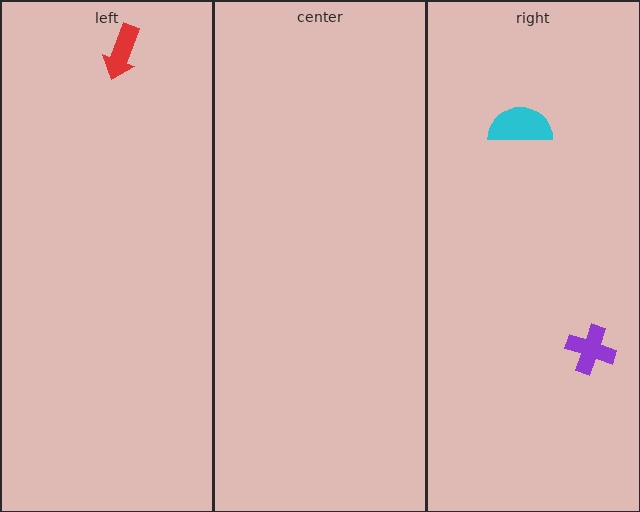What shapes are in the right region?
The purple cross, the cyan semicircle.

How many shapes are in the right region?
2.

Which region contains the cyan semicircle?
The right region.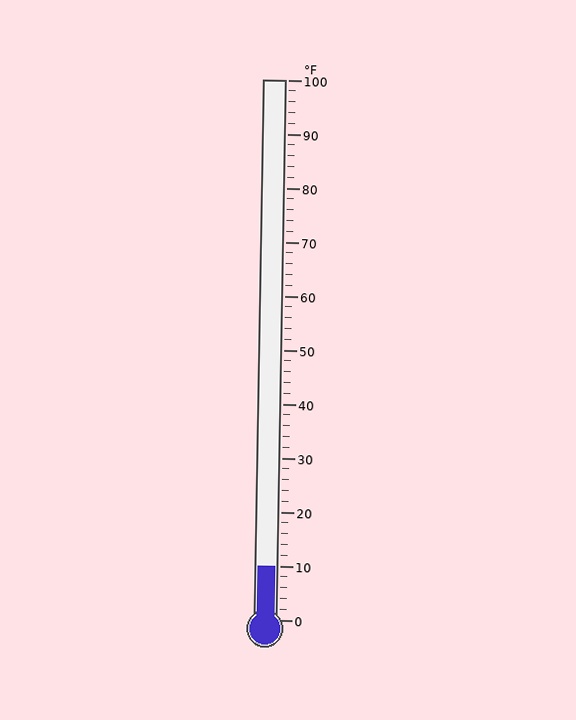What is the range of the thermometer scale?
The thermometer scale ranges from 0°F to 100°F.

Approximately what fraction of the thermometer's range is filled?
The thermometer is filled to approximately 10% of its range.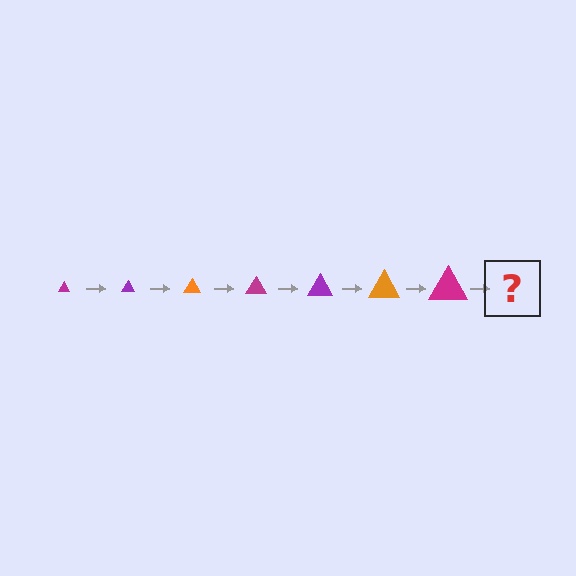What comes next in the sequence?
The next element should be a purple triangle, larger than the previous one.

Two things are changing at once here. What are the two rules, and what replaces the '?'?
The two rules are that the triangle grows larger each step and the color cycles through magenta, purple, and orange. The '?' should be a purple triangle, larger than the previous one.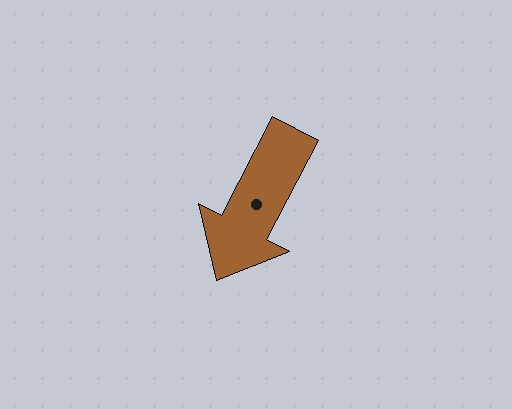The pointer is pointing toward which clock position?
Roughly 7 o'clock.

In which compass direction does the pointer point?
Southwest.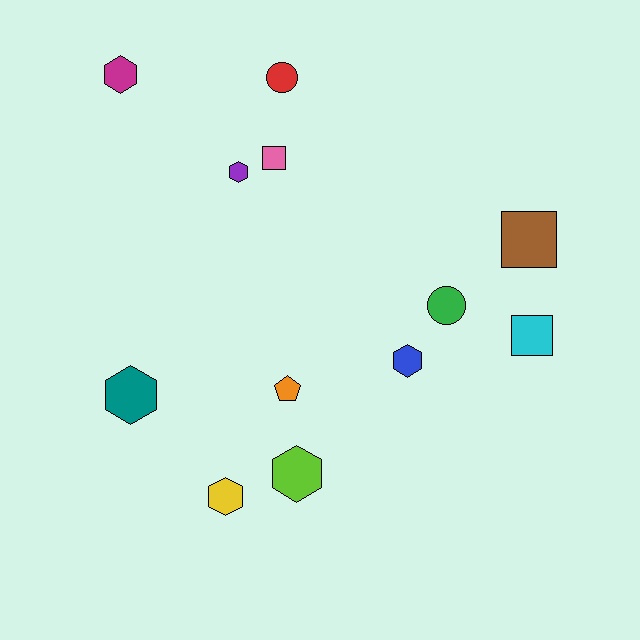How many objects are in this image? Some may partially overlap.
There are 12 objects.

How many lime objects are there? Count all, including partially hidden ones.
There is 1 lime object.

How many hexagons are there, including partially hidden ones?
There are 6 hexagons.